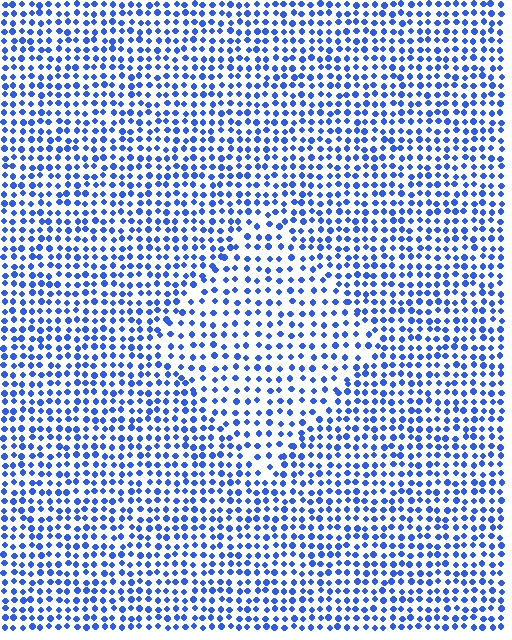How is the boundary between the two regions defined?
The boundary is defined by a change in element density (approximately 1.5x ratio). All elements are the same color, size, and shape.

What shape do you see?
I see a diamond.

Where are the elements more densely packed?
The elements are more densely packed outside the diamond boundary.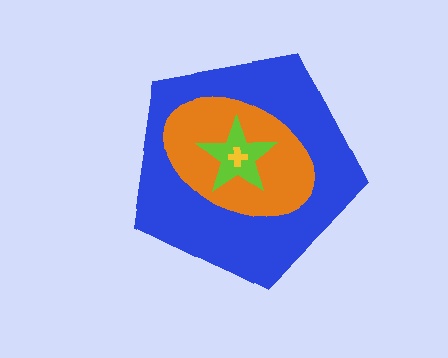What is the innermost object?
The yellow cross.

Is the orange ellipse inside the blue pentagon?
Yes.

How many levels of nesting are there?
4.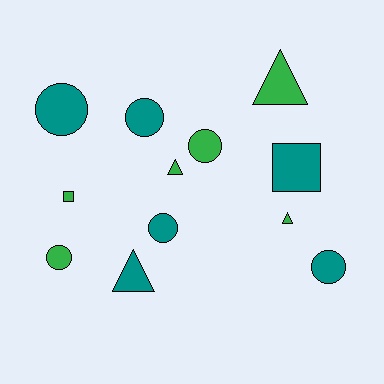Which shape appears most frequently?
Circle, with 6 objects.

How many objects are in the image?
There are 12 objects.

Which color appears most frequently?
Teal, with 6 objects.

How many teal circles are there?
There are 4 teal circles.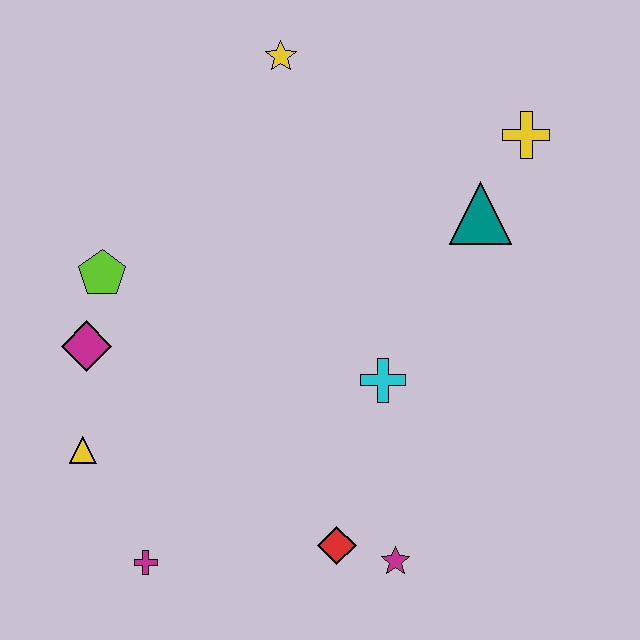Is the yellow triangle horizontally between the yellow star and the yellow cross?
No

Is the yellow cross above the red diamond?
Yes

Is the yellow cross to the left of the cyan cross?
No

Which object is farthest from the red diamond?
The yellow star is farthest from the red diamond.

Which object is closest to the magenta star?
The red diamond is closest to the magenta star.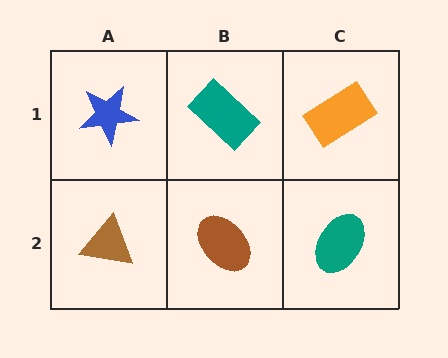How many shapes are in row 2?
3 shapes.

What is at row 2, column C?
A teal ellipse.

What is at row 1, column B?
A teal rectangle.